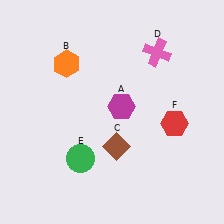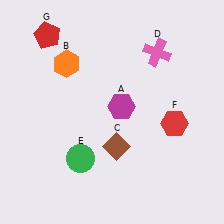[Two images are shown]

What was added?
A red pentagon (G) was added in Image 2.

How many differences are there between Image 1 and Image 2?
There is 1 difference between the two images.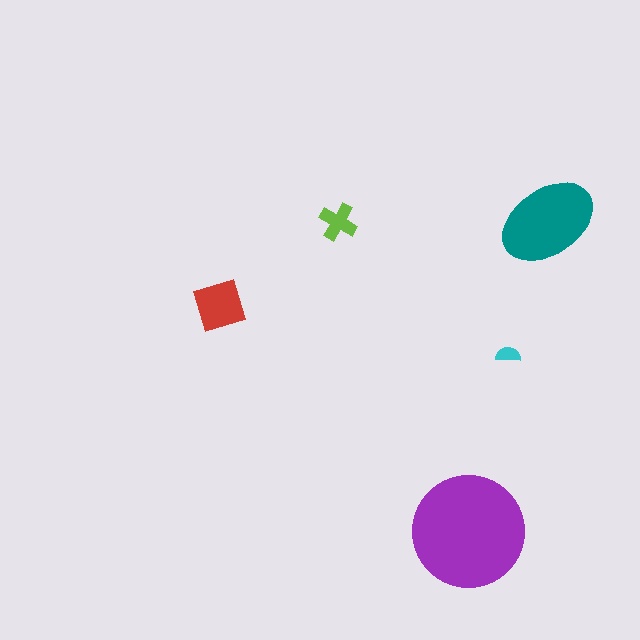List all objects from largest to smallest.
The purple circle, the teal ellipse, the red diamond, the lime cross, the cyan semicircle.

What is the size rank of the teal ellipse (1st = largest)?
2nd.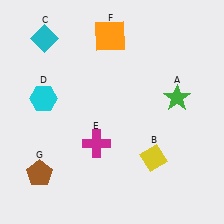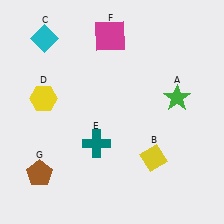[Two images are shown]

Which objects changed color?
D changed from cyan to yellow. E changed from magenta to teal. F changed from orange to magenta.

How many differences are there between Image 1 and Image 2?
There are 3 differences between the two images.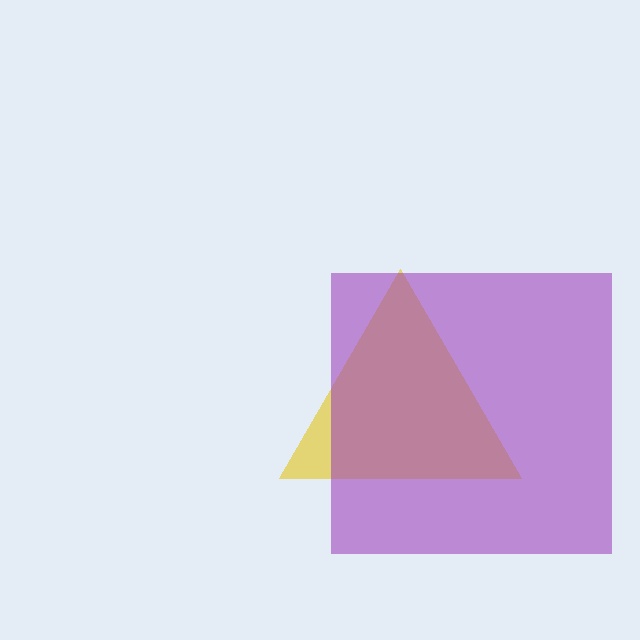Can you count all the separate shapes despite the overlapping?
Yes, there are 2 separate shapes.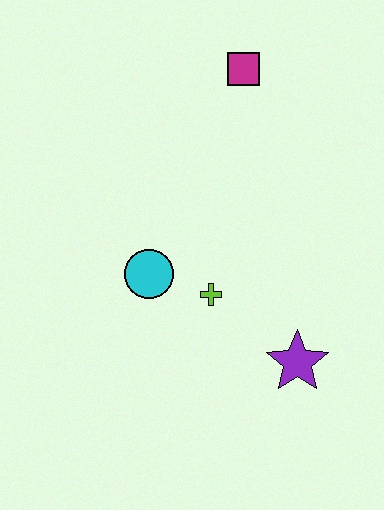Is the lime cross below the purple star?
No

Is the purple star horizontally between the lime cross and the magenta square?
No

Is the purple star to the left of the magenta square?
No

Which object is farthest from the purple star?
The magenta square is farthest from the purple star.